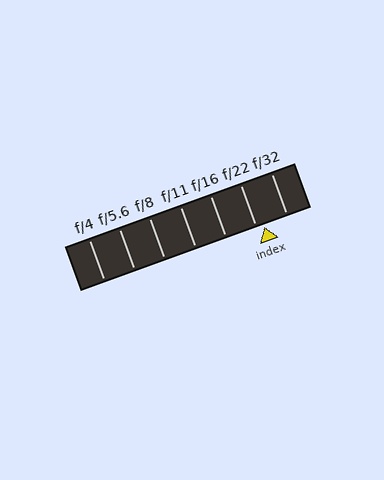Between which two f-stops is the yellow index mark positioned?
The index mark is between f/22 and f/32.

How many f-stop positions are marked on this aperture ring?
There are 7 f-stop positions marked.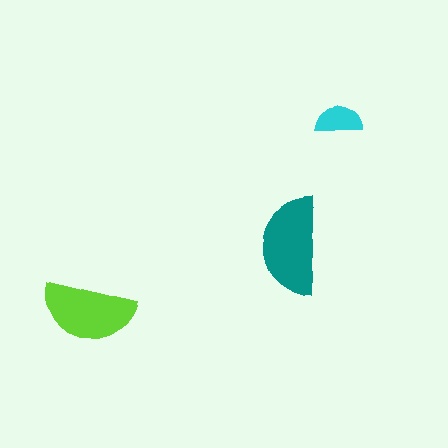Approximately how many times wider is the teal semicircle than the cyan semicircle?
About 2 times wider.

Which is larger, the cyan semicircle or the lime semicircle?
The lime one.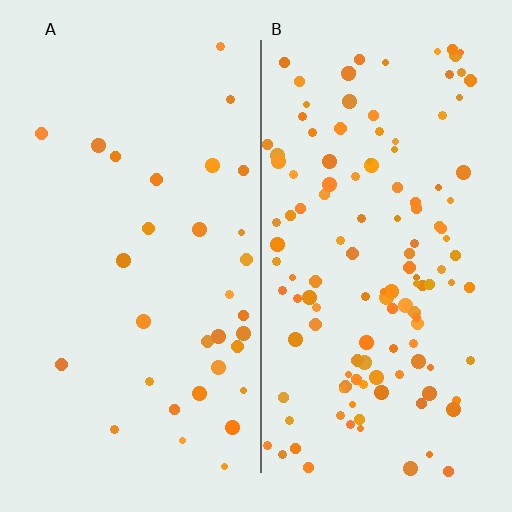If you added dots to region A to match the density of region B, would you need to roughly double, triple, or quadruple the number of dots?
Approximately quadruple.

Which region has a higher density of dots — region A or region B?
B (the right).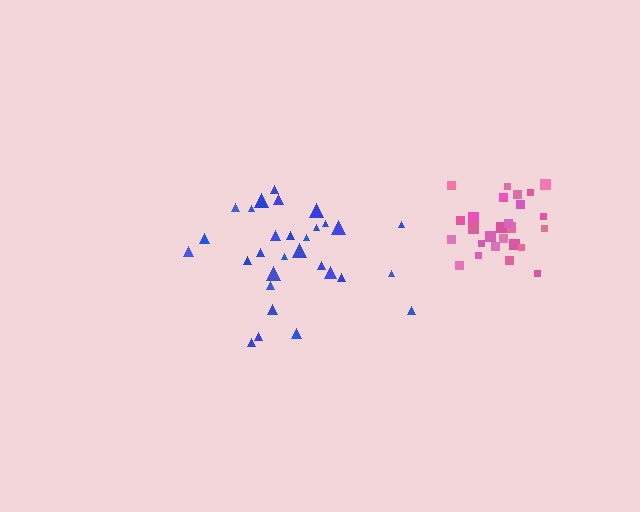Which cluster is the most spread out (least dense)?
Blue.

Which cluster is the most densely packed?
Pink.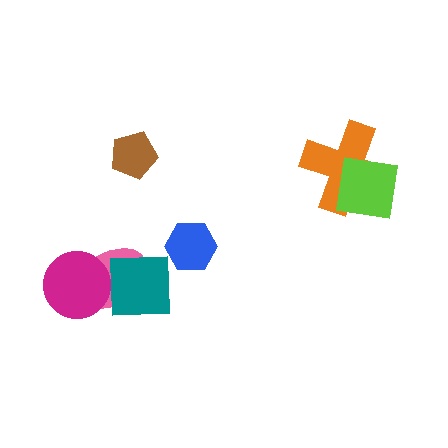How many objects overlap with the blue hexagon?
0 objects overlap with the blue hexagon.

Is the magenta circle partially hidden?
Yes, it is partially covered by another shape.